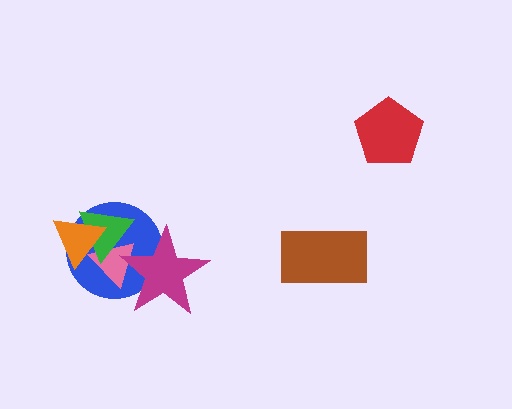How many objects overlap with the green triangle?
4 objects overlap with the green triangle.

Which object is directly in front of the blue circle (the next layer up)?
The pink triangle is directly in front of the blue circle.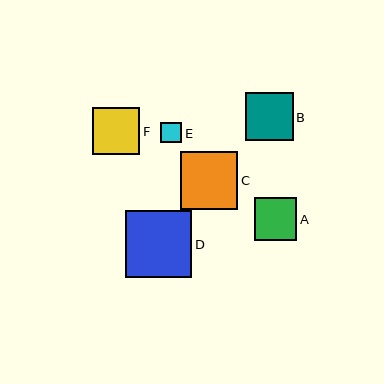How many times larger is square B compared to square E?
Square B is approximately 2.3 times the size of square E.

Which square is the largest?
Square D is the largest with a size of approximately 66 pixels.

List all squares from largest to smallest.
From largest to smallest: D, C, B, F, A, E.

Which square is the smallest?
Square E is the smallest with a size of approximately 21 pixels.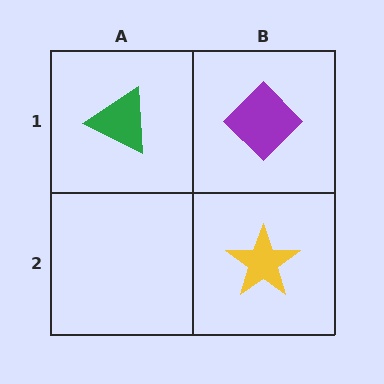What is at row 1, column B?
A purple diamond.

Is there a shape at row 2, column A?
No, that cell is empty.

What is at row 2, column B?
A yellow star.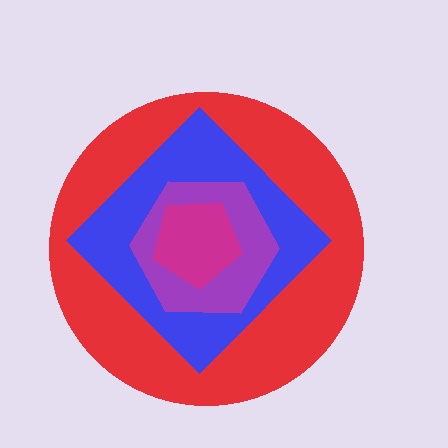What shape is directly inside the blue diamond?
The purple hexagon.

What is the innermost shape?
The magenta pentagon.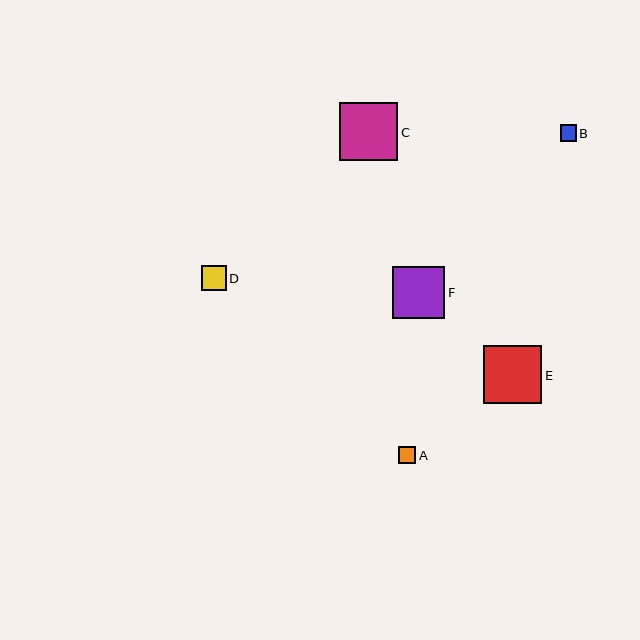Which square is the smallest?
Square B is the smallest with a size of approximately 16 pixels.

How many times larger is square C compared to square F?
Square C is approximately 1.1 times the size of square F.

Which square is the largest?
Square E is the largest with a size of approximately 58 pixels.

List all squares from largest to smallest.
From largest to smallest: E, C, F, D, A, B.